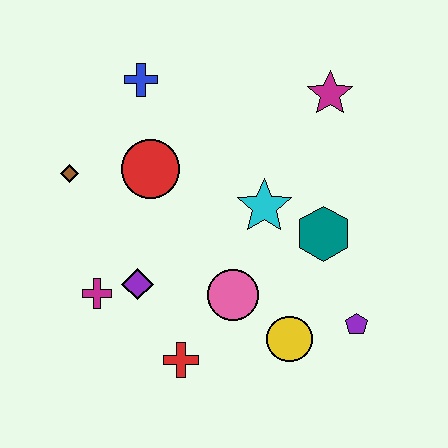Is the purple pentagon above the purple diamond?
No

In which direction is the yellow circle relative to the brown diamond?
The yellow circle is to the right of the brown diamond.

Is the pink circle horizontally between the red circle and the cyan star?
Yes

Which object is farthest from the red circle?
The purple pentagon is farthest from the red circle.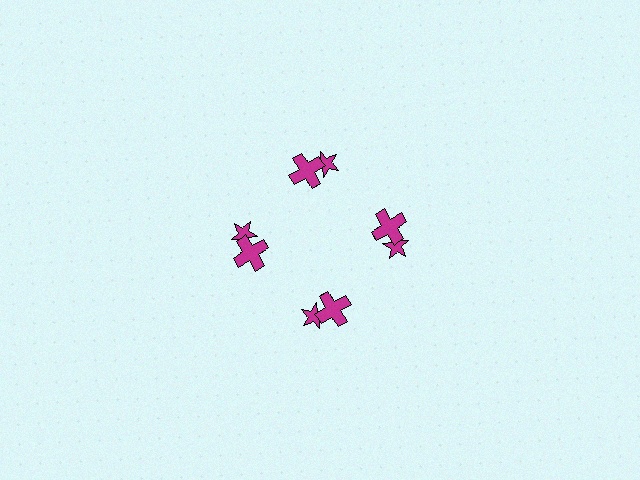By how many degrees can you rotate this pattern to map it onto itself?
The pattern maps onto itself every 90 degrees of rotation.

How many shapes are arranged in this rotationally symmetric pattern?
There are 8 shapes, arranged in 4 groups of 2.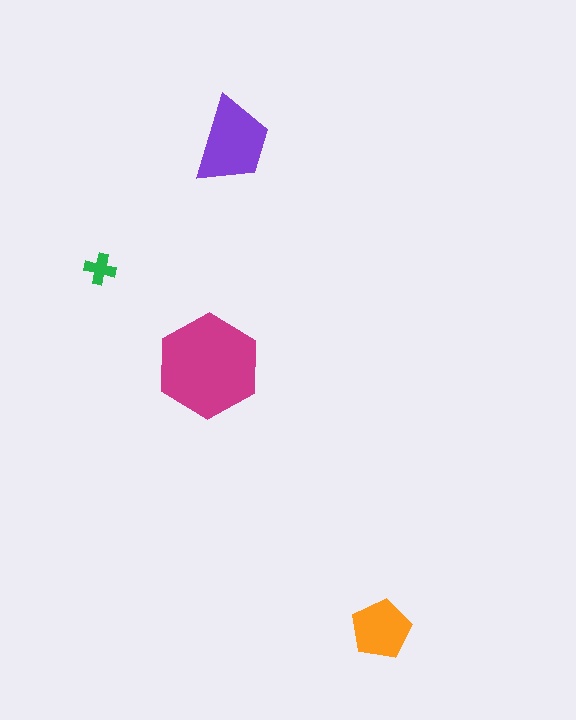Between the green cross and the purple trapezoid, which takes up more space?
The purple trapezoid.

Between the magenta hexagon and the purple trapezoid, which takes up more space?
The magenta hexagon.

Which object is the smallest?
The green cross.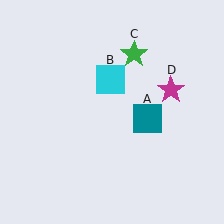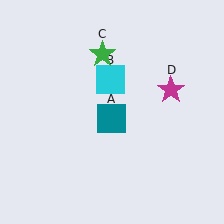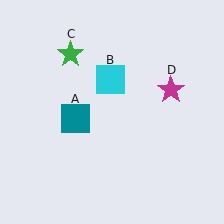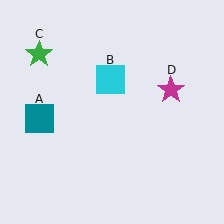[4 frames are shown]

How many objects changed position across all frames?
2 objects changed position: teal square (object A), green star (object C).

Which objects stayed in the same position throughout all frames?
Cyan square (object B) and magenta star (object D) remained stationary.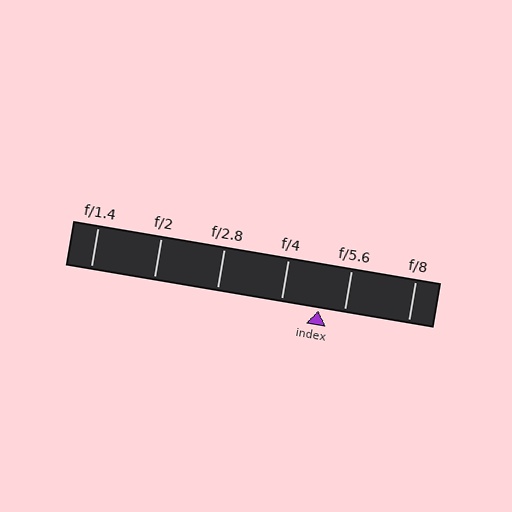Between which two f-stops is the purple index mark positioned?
The index mark is between f/4 and f/5.6.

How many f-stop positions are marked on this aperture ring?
There are 6 f-stop positions marked.